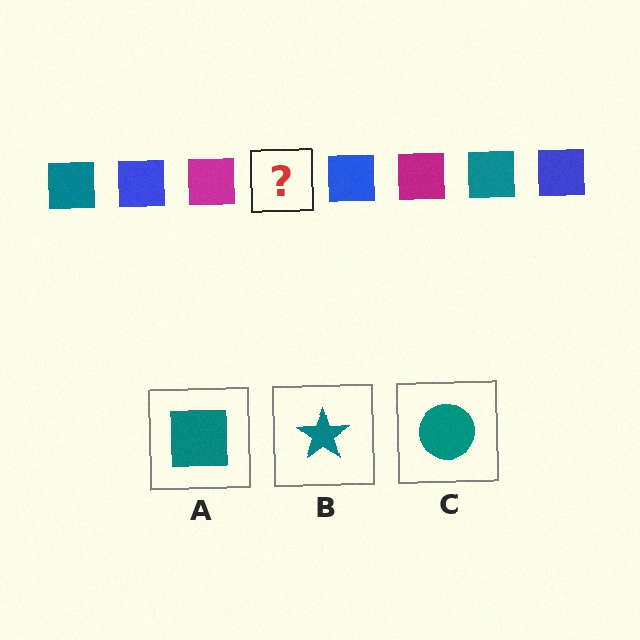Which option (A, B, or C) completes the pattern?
A.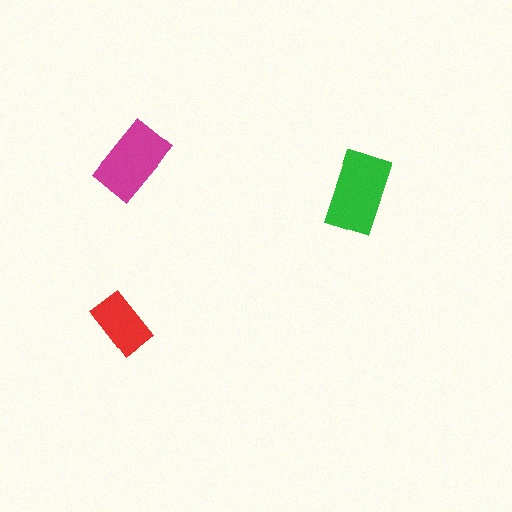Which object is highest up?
The magenta rectangle is topmost.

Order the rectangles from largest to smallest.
the green one, the magenta one, the red one.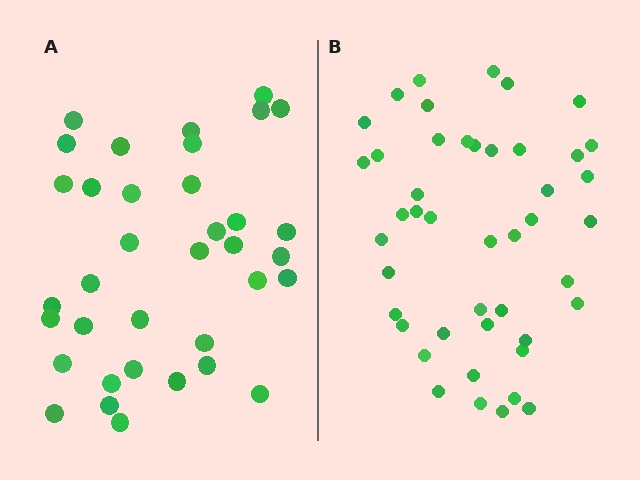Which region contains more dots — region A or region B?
Region B (the right region) has more dots.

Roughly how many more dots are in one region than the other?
Region B has roughly 8 or so more dots than region A.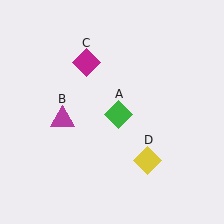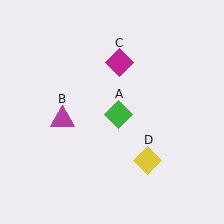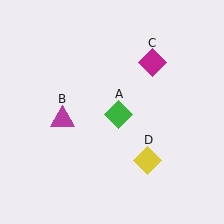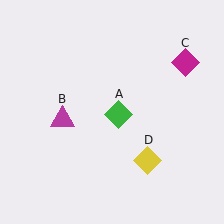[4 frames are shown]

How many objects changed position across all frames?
1 object changed position: magenta diamond (object C).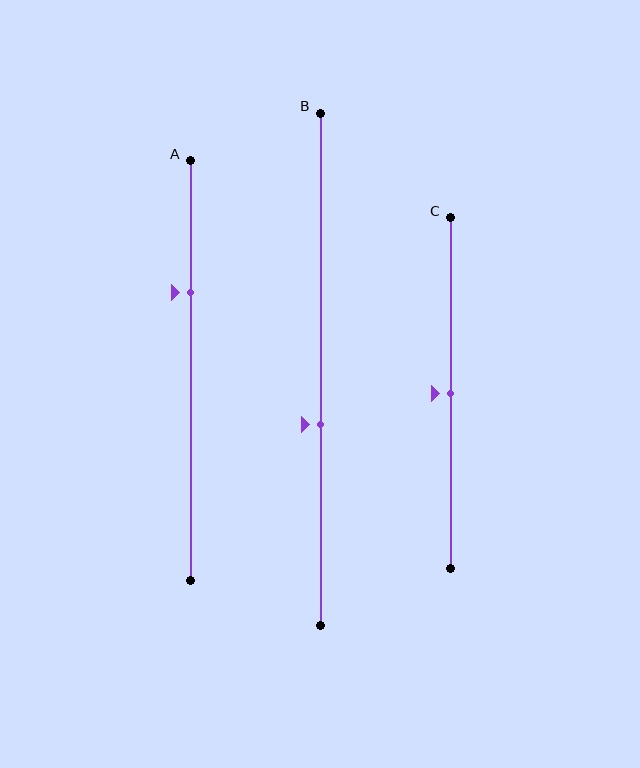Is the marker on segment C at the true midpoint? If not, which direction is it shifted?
Yes, the marker on segment C is at the true midpoint.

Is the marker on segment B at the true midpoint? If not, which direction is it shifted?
No, the marker on segment B is shifted downward by about 11% of the segment length.